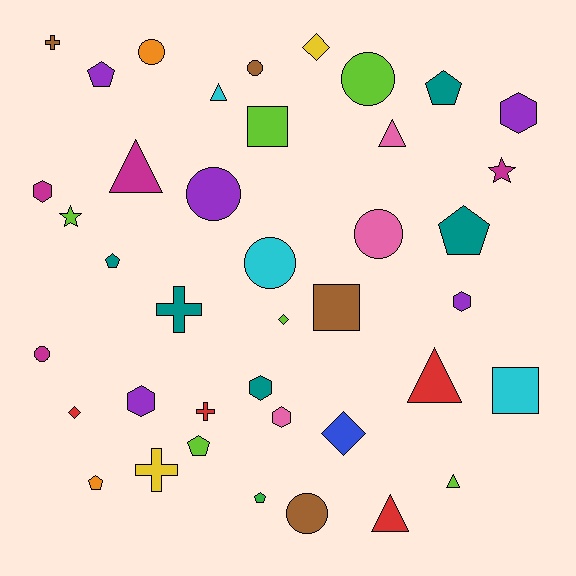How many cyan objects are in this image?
There are 3 cyan objects.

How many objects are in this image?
There are 40 objects.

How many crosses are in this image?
There are 4 crosses.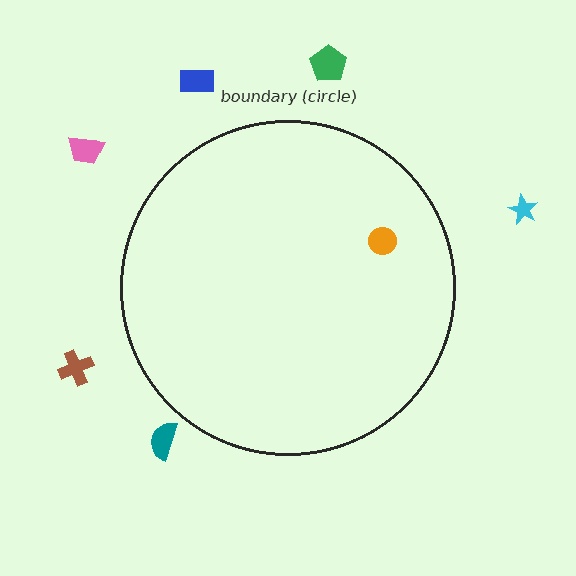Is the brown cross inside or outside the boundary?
Outside.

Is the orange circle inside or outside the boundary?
Inside.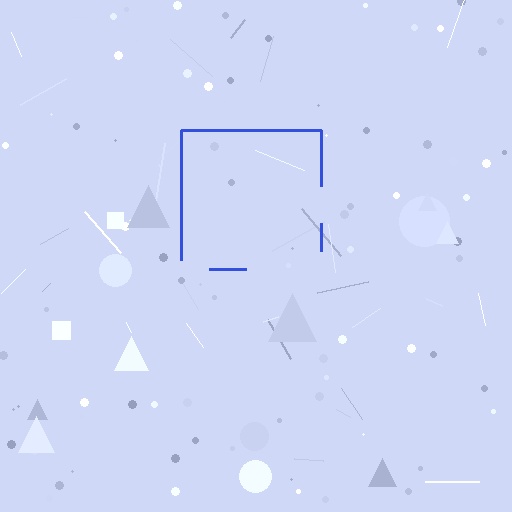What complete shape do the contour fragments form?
The contour fragments form a square.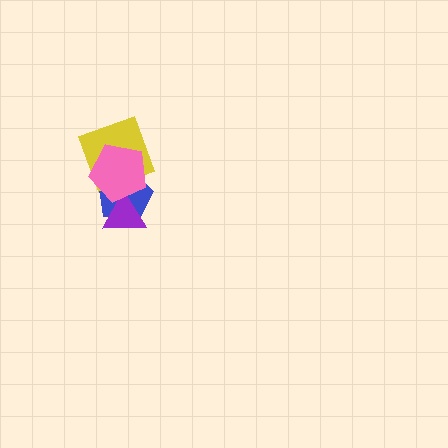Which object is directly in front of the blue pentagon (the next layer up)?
The yellow diamond is directly in front of the blue pentagon.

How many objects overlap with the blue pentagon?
3 objects overlap with the blue pentagon.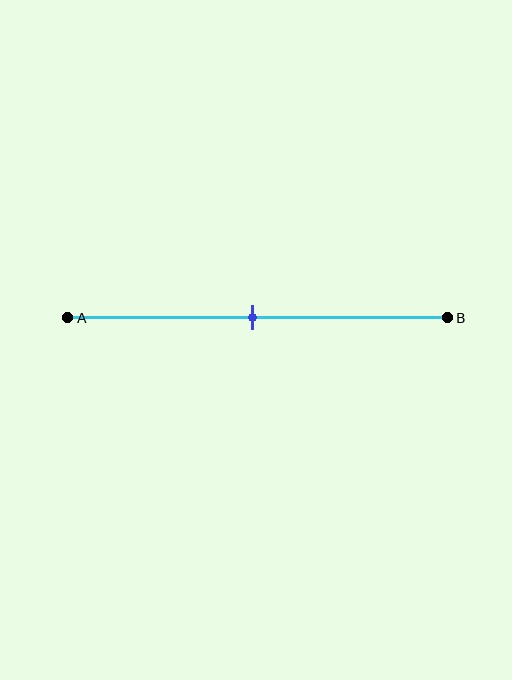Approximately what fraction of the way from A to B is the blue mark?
The blue mark is approximately 50% of the way from A to B.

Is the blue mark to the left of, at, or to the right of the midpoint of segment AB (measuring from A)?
The blue mark is approximately at the midpoint of segment AB.